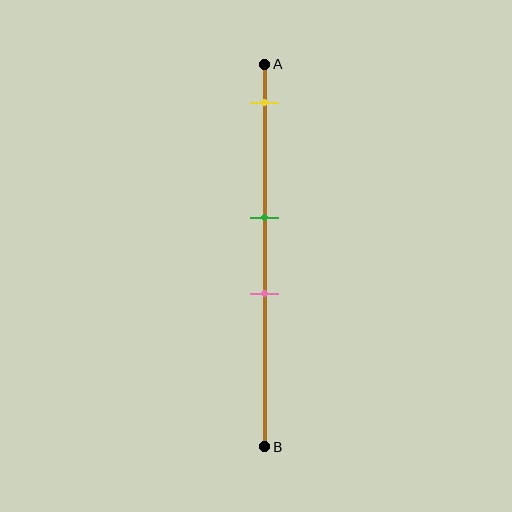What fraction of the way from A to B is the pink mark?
The pink mark is approximately 60% (0.6) of the way from A to B.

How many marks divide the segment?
There are 3 marks dividing the segment.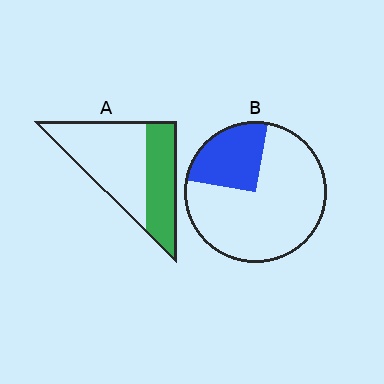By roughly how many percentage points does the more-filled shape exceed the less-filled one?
By roughly 15 percentage points (A over B).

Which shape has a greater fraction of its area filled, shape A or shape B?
Shape A.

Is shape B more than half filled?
No.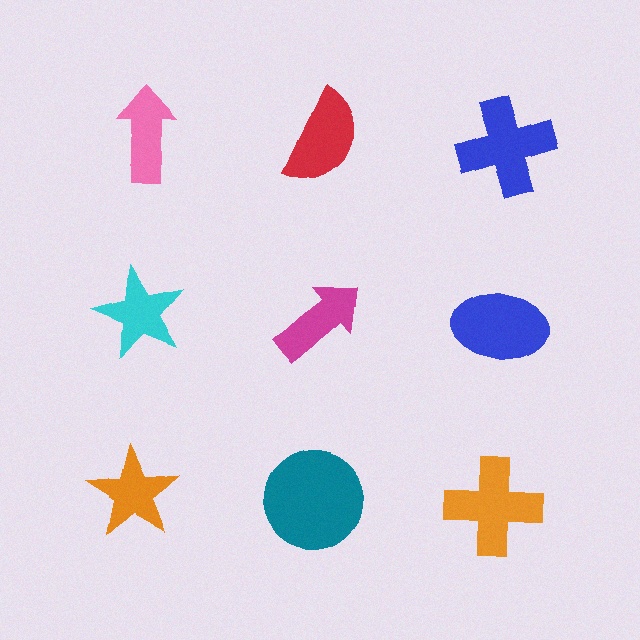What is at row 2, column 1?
A cyan star.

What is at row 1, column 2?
A red semicircle.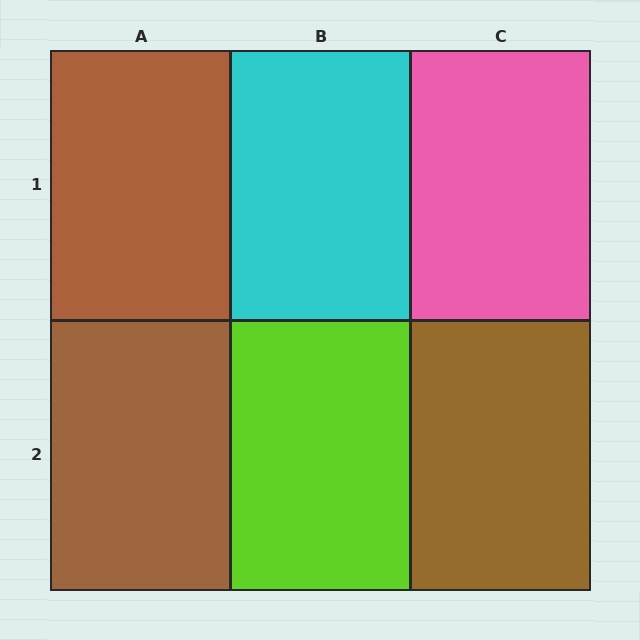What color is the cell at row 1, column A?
Brown.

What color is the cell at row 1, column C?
Pink.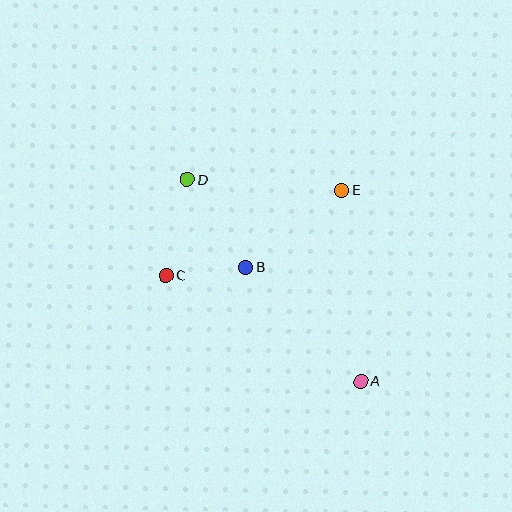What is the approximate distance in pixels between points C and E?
The distance between C and E is approximately 196 pixels.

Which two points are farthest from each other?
Points A and D are farthest from each other.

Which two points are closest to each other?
Points B and C are closest to each other.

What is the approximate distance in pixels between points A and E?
The distance between A and E is approximately 192 pixels.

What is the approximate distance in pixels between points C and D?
The distance between C and D is approximately 99 pixels.